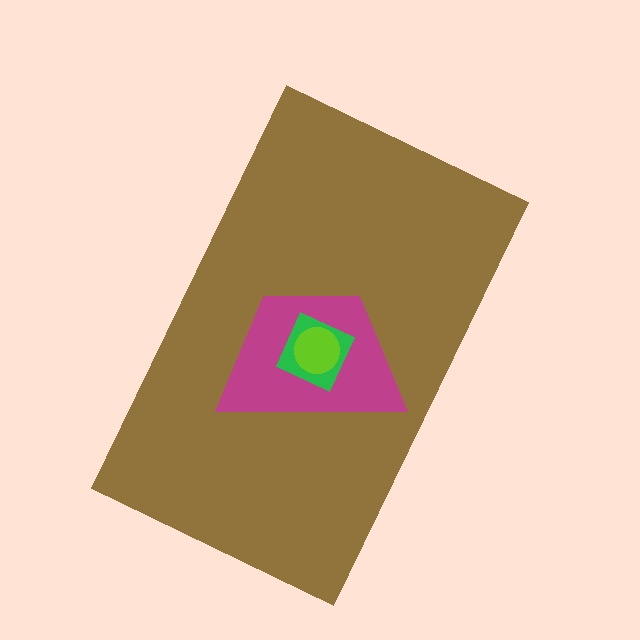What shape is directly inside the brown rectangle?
The magenta trapezoid.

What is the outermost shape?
The brown rectangle.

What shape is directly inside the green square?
The lime circle.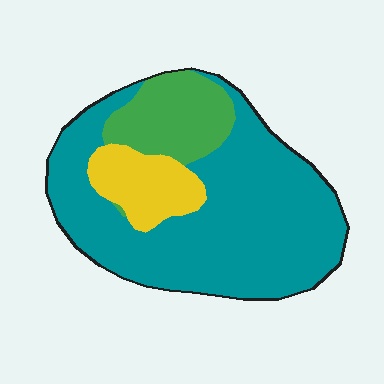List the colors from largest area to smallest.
From largest to smallest: teal, green, yellow.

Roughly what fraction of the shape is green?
Green takes up about one sixth (1/6) of the shape.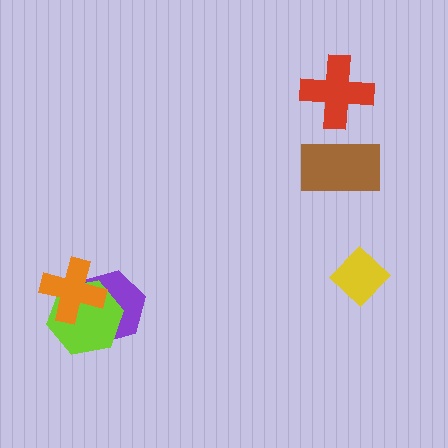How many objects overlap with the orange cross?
2 objects overlap with the orange cross.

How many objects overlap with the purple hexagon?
2 objects overlap with the purple hexagon.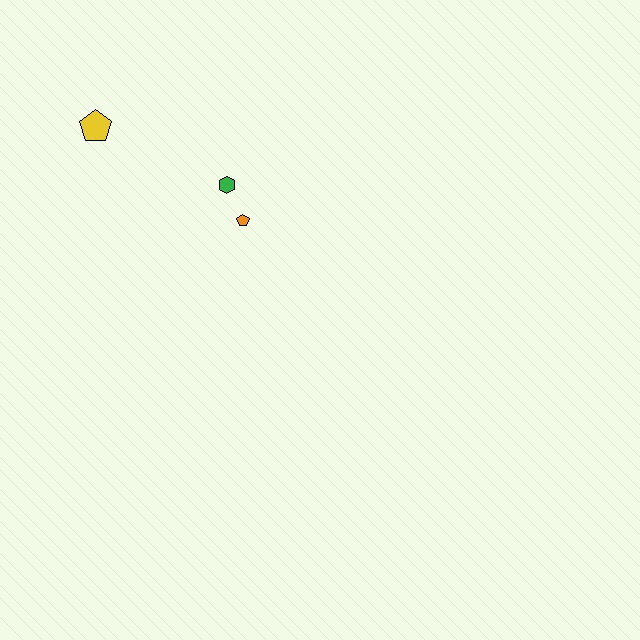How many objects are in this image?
There are 3 objects.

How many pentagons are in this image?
There are 2 pentagons.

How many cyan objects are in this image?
There are no cyan objects.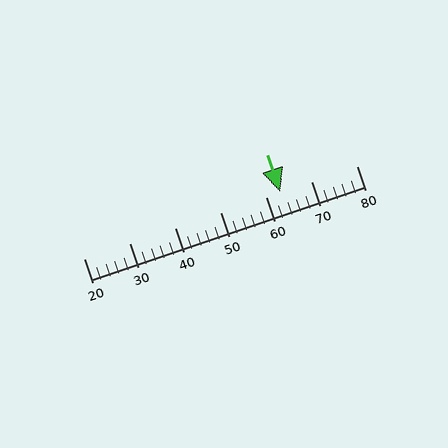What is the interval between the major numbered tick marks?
The major tick marks are spaced 10 units apart.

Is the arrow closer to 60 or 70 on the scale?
The arrow is closer to 60.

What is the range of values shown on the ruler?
The ruler shows values from 20 to 80.